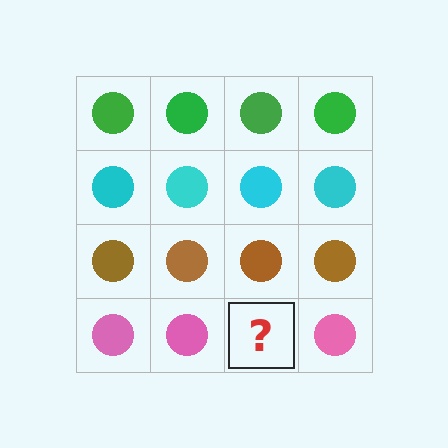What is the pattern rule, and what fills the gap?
The rule is that each row has a consistent color. The gap should be filled with a pink circle.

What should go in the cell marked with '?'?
The missing cell should contain a pink circle.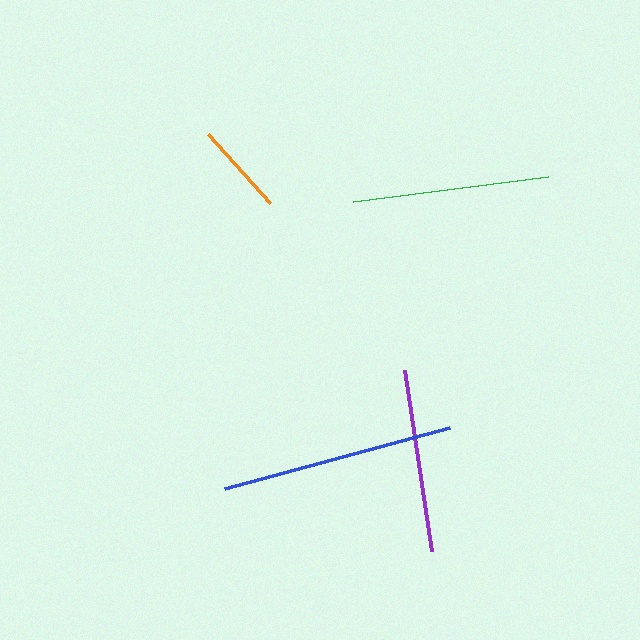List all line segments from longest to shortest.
From longest to shortest: blue, green, purple, orange.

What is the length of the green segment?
The green segment is approximately 196 pixels long.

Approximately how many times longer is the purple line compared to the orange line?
The purple line is approximately 2.0 times the length of the orange line.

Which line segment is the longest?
The blue line is the longest at approximately 233 pixels.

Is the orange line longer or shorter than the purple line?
The purple line is longer than the orange line.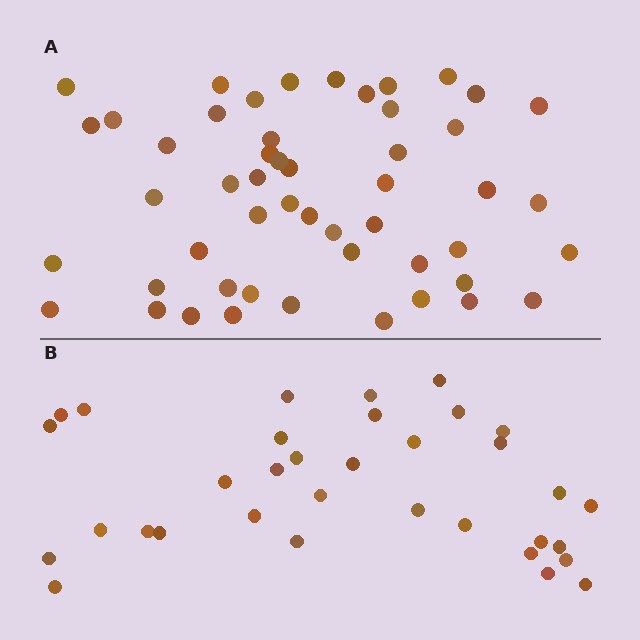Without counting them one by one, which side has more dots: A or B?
Region A (the top region) has more dots.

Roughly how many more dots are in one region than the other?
Region A has approximately 15 more dots than region B.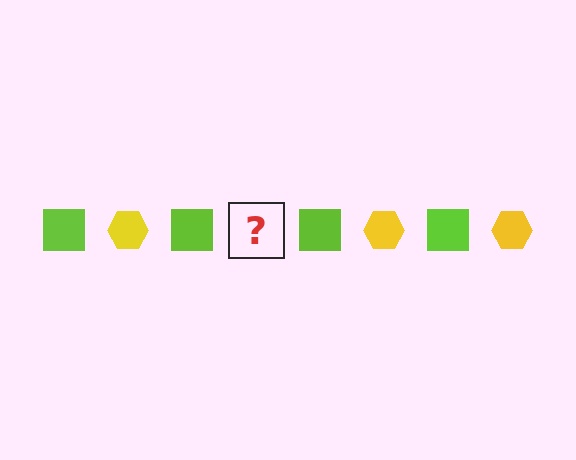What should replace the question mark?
The question mark should be replaced with a yellow hexagon.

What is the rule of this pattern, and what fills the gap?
The rule is that the pattern alternates between lime square and yellow hexagon. The gap should be filled with a yellow hexagon.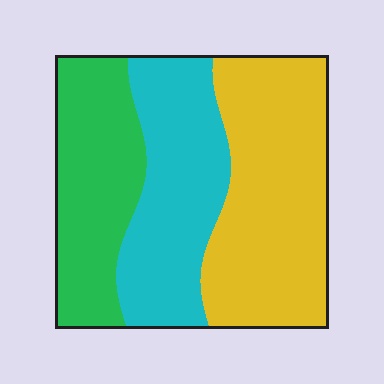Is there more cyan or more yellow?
Yellow.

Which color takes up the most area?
Yellow, at roughly 40%.